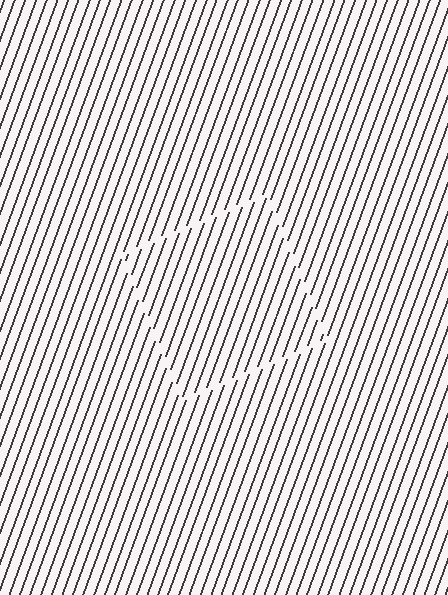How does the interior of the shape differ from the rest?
The interior of the shape contains the same grating, shifted by half a period — the contour is defined by the phase discontinuity where line-ends from the inner and outer gratings abut.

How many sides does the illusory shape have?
4 sides — the line-ends trace a square.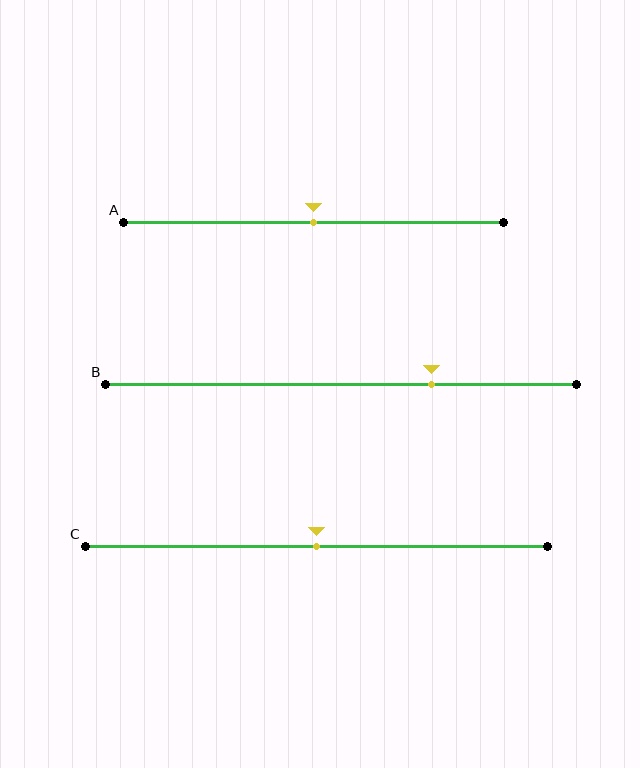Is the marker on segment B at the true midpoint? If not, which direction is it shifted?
No, the marker on segment B is shifted to the right by about 19% of the segment length.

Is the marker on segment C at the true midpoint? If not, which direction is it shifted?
Yes, the marker on segment C is at the true midpoint.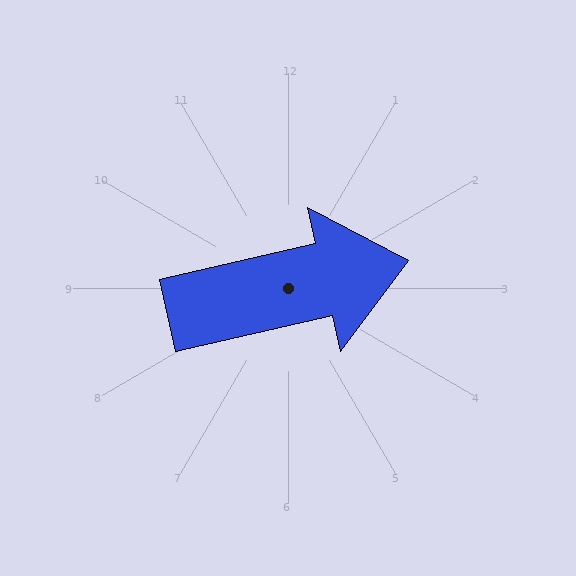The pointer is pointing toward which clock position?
Roughly 3 o'clock.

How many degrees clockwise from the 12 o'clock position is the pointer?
Approximately 77 degrees.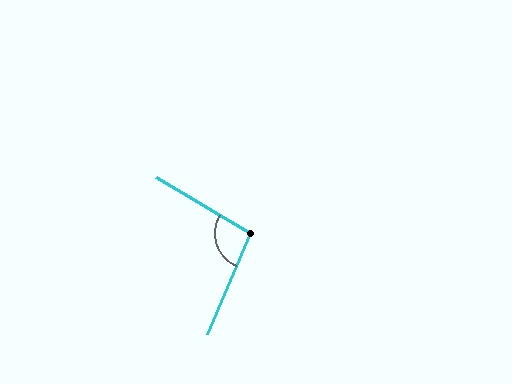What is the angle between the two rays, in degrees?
Approximately 98 degrees.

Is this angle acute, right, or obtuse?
It is obtuse.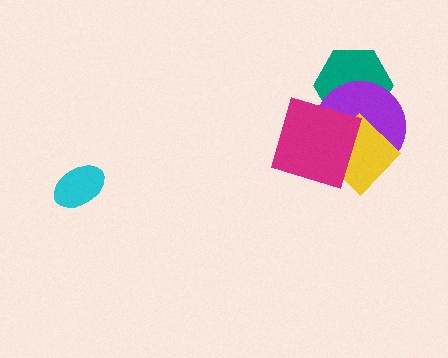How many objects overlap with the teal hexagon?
3 objects overlap with the teal hexagon.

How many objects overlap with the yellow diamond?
3 objects overlap with the yellow diamond.